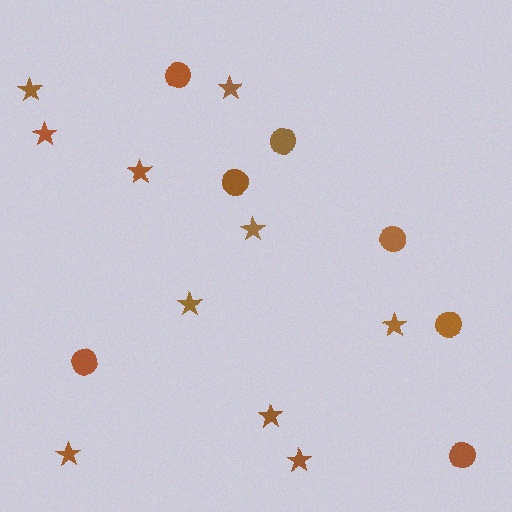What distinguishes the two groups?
There are 2 groups: one group of circles (7) and one group of stars (10).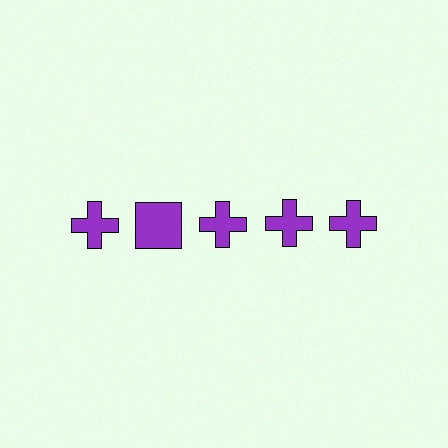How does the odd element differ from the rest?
It has a different shape: square instead of cross.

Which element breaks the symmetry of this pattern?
The purple square in the top row, second from left column breaks the symmetry. All other shapes are purple crosses.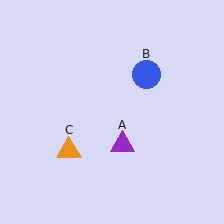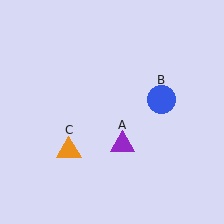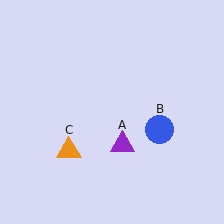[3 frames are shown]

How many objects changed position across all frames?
1 object changed position: blue circle (object B).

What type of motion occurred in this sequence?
The blue circle (object B) rotated clockwise around the center of the scene.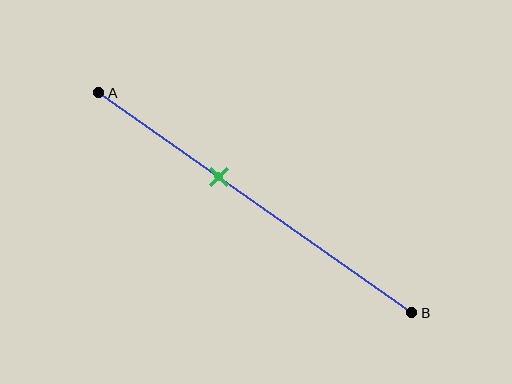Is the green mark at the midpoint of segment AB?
No, the mark is at about 40% from A, not at the 50% midpoint.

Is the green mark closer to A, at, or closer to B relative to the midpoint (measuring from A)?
The green mark is closer to point A than the midpoint of segment AB.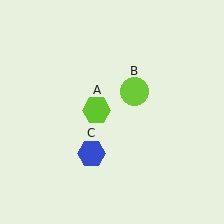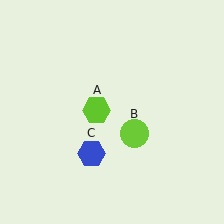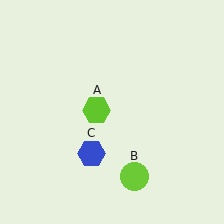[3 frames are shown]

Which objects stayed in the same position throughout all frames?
Lime hexagon (object A) and blue hexagon (object C) remained stationary.